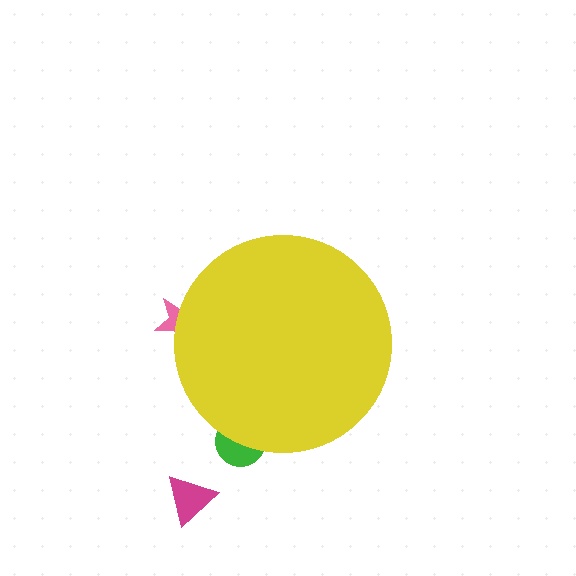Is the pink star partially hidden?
Yes, the pink star is partially hidden behind the yellow circle.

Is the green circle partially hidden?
Yes, the green circle is partially hidden behind the yellow circle.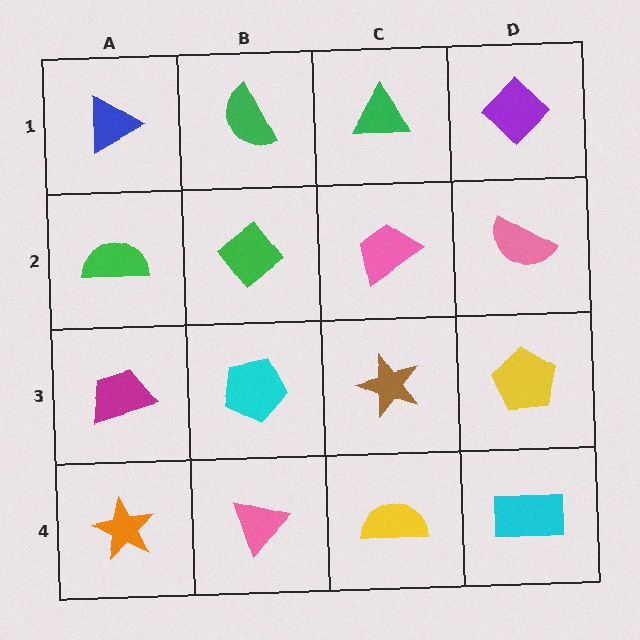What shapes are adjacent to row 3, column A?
A green semicircle (row 2, column A), an orange star (row 4, column A), a cyan pentagon (row 3, column B).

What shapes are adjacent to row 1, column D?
A pink semicircle (row 2, column D), a green triangle (row 1, column C).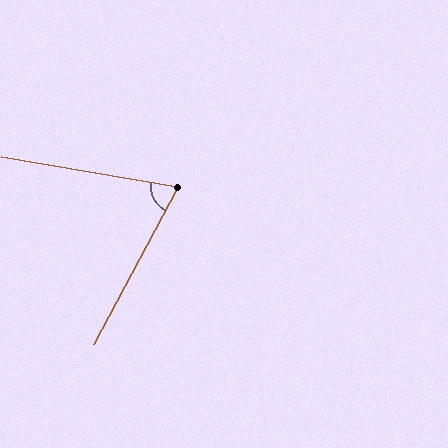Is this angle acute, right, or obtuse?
It is acute.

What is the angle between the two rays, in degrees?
Approximately 71 degrees.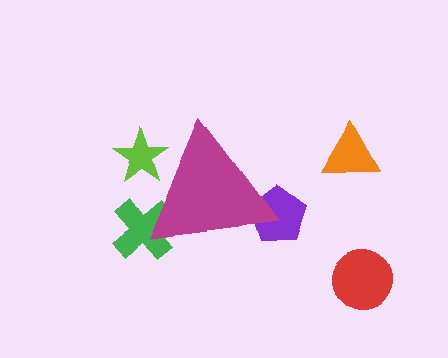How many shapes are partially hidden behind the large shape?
3 shapes are partially hidden.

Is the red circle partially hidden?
No, the red circle is fully visible.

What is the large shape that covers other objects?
A magenta triangle.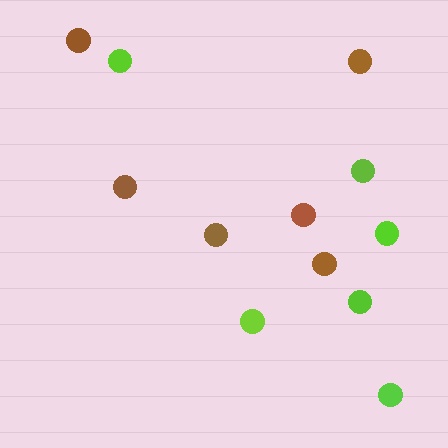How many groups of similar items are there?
There are 2 groups: one group of lime circles (6) and one group of brown circles (6).